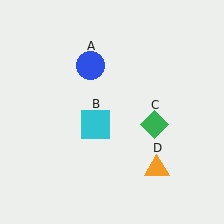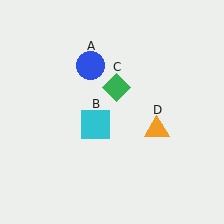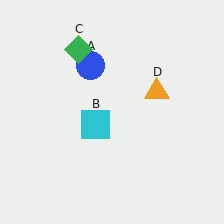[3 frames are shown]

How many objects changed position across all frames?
2 objects changed position: green diamond (object C), orange triangle (object D).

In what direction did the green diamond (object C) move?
The green diamond (object C) moved up and to the left.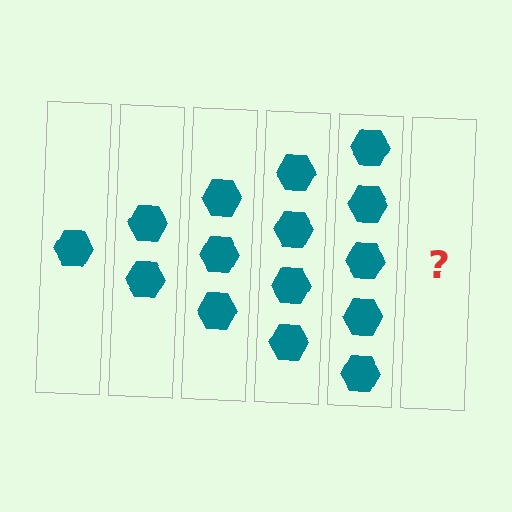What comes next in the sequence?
The next element should be 6 hexagons.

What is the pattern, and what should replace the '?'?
The pattern is that each step adds one more hexagon. The '?' should be 6 hexagons.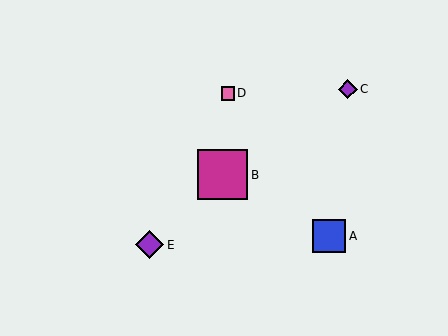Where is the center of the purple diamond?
The center of the purple diamond is at (150, 245).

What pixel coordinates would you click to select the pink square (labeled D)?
Click at (228, 93) to select the pink square D.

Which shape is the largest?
The magenta square (labeled B) is the largest.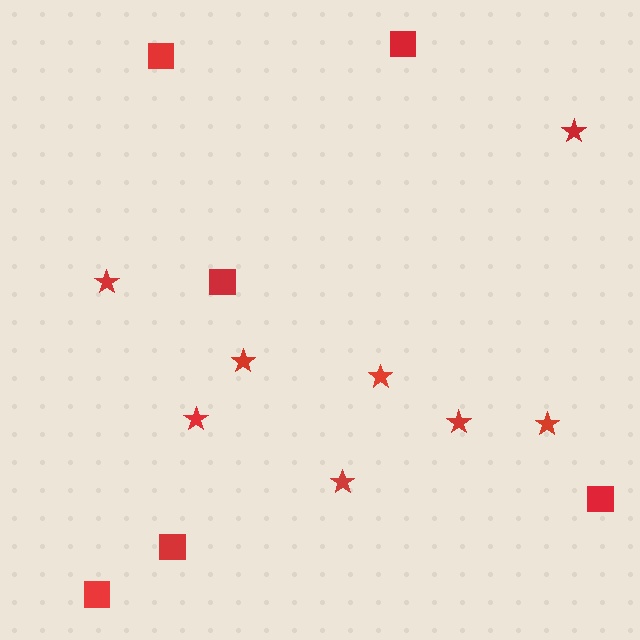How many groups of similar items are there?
There are 2 groups: one group of stars (8) and one group of squares (6).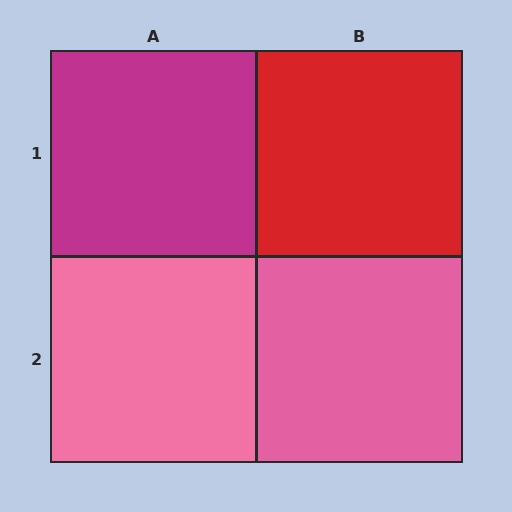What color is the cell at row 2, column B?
Pink.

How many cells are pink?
2 cells are pink.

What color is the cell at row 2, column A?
Pink.